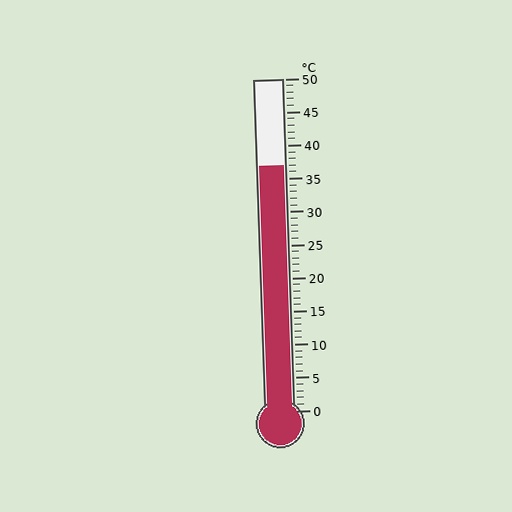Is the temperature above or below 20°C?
The temperature is above 20°C.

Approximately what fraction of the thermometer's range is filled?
The thermometer is filled to approximately 75% of its range.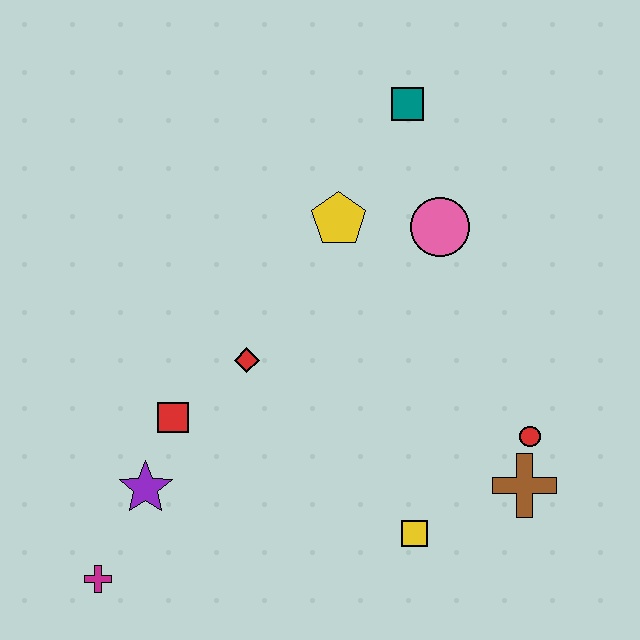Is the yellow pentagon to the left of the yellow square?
Yes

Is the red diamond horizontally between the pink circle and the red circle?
No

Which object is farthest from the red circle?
The magenta cross is farthest from the red circle.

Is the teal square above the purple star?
Yes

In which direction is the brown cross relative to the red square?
The brown cross is to the right of the red square.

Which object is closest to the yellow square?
The brown cross is closest to the yellow square.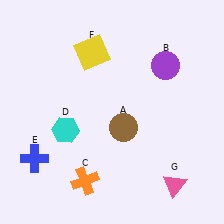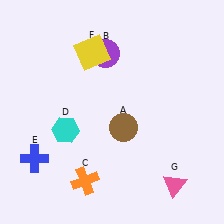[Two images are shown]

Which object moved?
The purple circle (B) moved left.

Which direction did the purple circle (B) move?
The purple circle (B) moved left.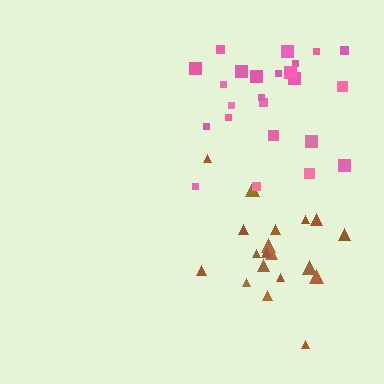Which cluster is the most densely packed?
Brown.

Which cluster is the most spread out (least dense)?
Pink.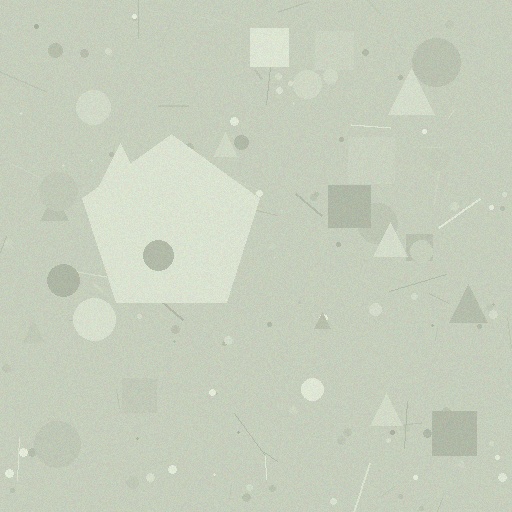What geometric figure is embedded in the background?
A pentagon is embedded in the background.